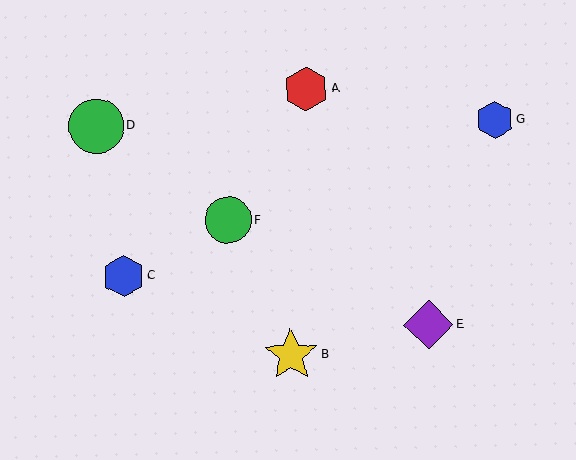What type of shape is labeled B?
Shape B is a yellow star.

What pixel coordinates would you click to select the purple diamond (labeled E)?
Click at (429, 325) to select the purple diamond E.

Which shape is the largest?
The green circle (labeled D) is the largest.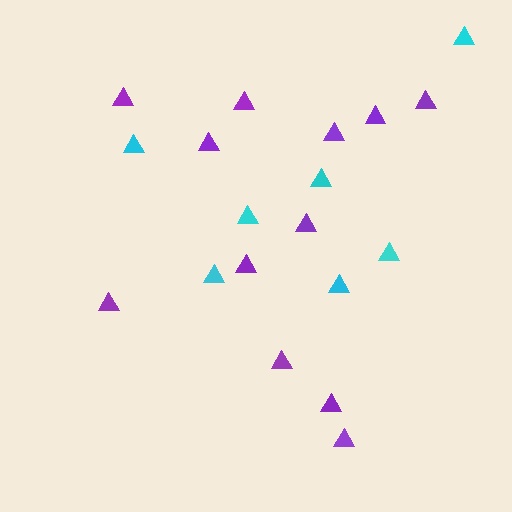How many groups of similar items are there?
There are 2 groups: one group of cyan triangles (7) and one group of purple triangles (12).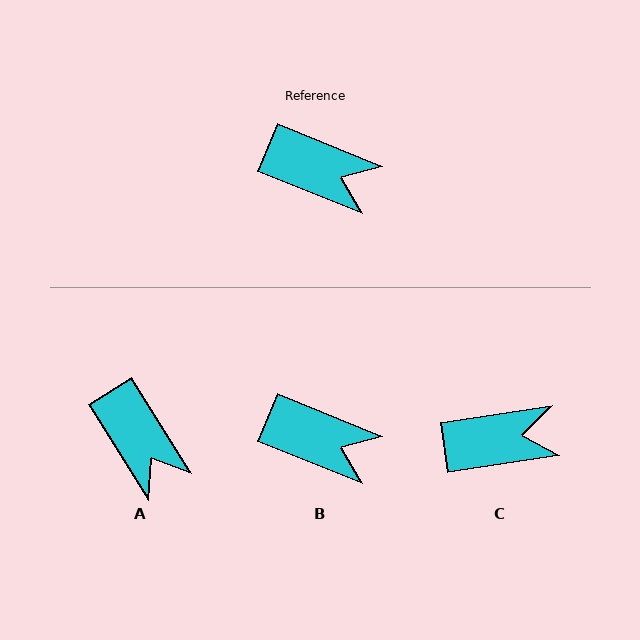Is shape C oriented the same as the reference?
No, it is off by about 31 degrees.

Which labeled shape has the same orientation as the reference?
B.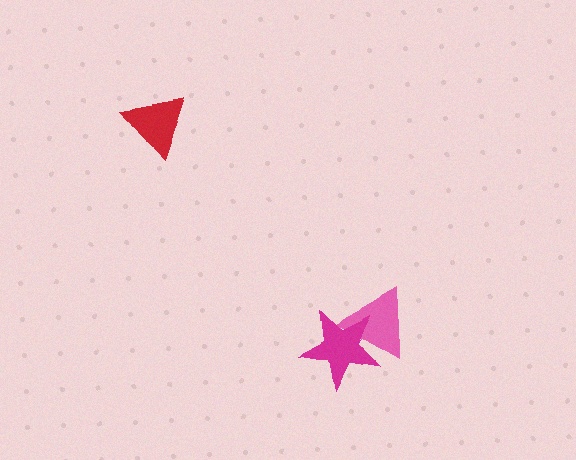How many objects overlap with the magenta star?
1 object overlaps with the magenta star.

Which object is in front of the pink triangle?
The magenta star is in front of the pink triangle.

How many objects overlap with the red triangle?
0 objects overlap with the red triangle.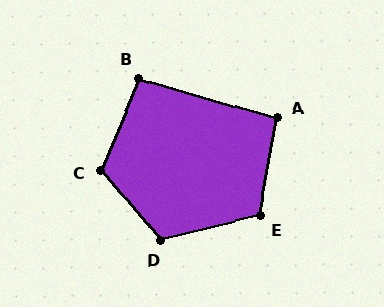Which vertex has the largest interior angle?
C, at approximately 118 degrees.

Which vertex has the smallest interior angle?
A, at approximately 96 degrees.